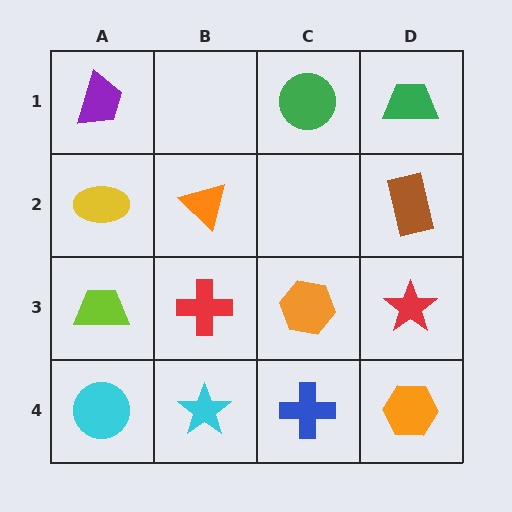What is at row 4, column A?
A cyan circle.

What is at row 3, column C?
An orange hexagon.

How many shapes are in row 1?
3 shapes.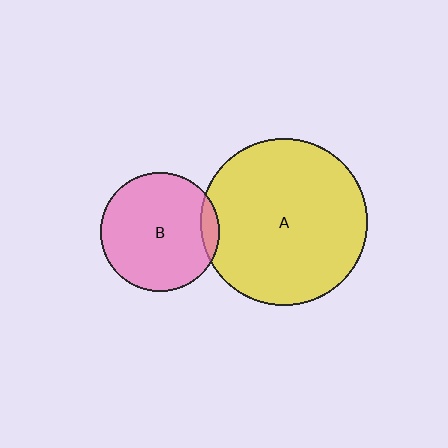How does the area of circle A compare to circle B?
Approximately 2.0 times.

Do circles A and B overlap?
Yes.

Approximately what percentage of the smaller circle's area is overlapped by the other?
Approximately 10%.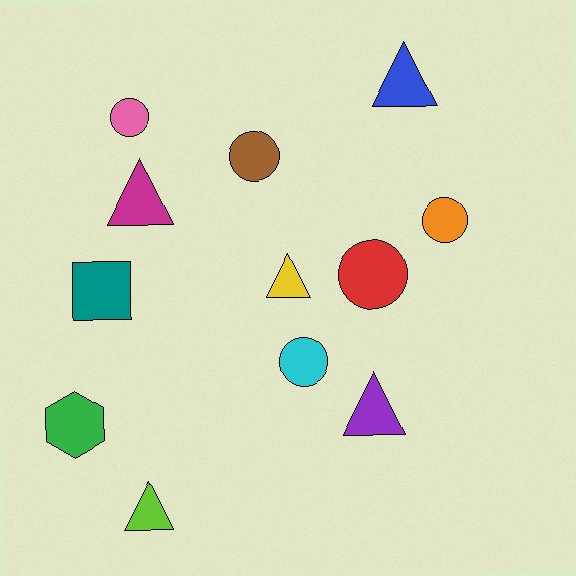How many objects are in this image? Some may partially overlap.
There are 12 objects.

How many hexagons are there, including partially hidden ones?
There is 1 hexagon.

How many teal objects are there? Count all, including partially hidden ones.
There is 1 teal object.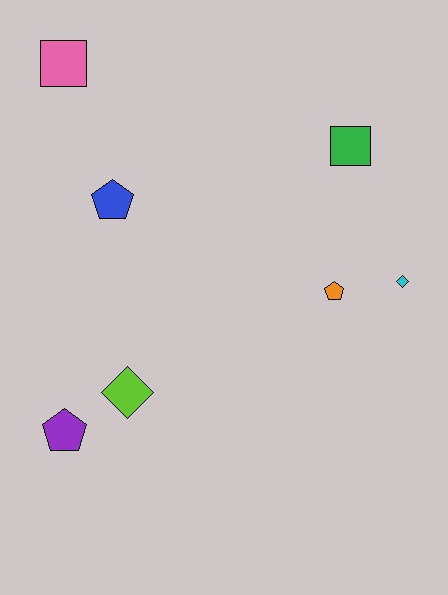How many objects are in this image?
There are 7 objects.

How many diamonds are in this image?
There are 2 diamonds.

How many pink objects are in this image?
There is 1 pink object.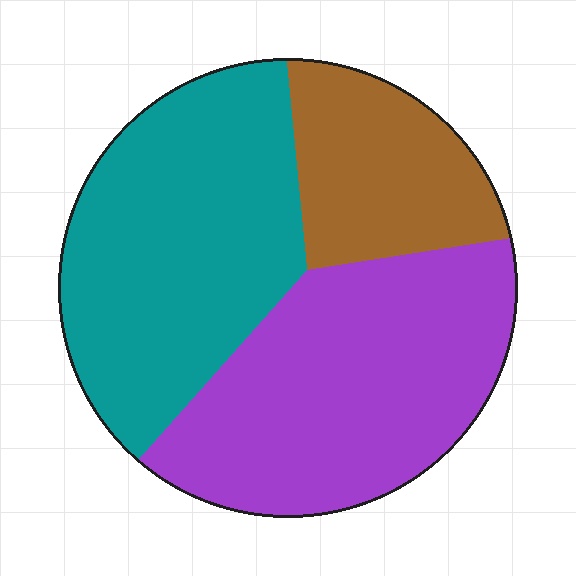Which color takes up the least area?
Brown, at roughly 20%.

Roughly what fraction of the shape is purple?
Purple covers about 40% of the shape.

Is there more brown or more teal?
Teal.